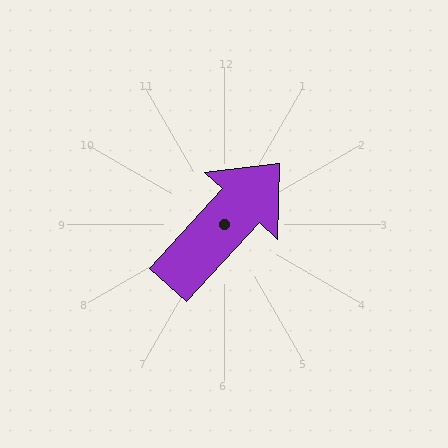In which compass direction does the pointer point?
Northeast.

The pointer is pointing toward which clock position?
Roughly 1 o'clock.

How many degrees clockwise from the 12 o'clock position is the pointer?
Approximately 43 degrees.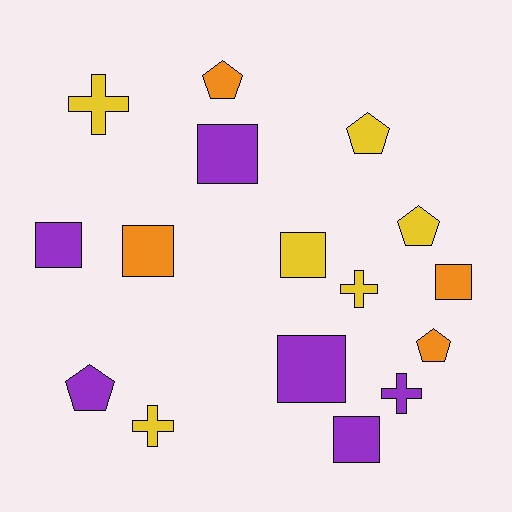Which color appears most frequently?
Purple, with 6 objects.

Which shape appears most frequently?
Square, with 7 objects.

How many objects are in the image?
There are 16 objects.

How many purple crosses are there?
There is 1 purple cross.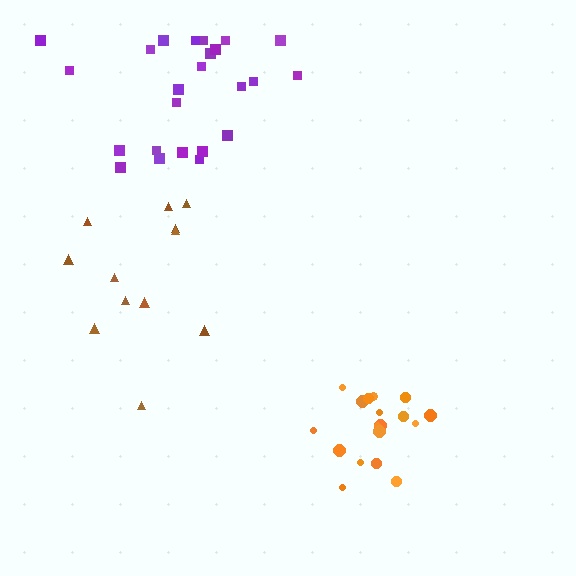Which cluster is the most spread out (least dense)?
Brown.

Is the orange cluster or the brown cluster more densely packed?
Orange.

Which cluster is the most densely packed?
Orange.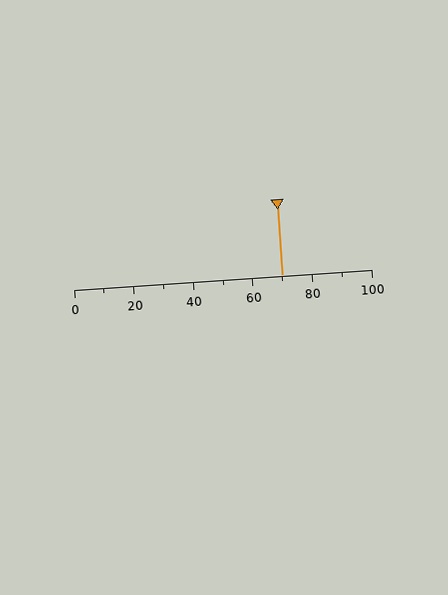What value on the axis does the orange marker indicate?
The marker indicates approximately 70.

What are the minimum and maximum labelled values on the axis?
The axis runs from 0 to 100.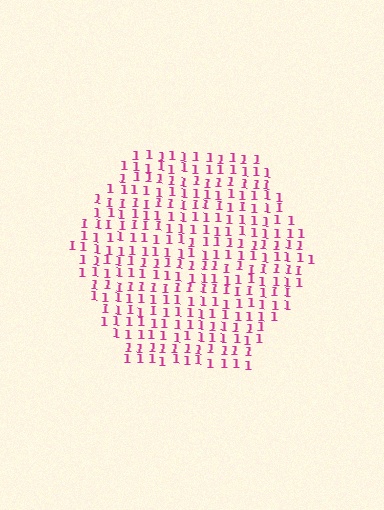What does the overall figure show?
The overall figure shows a hexagon.